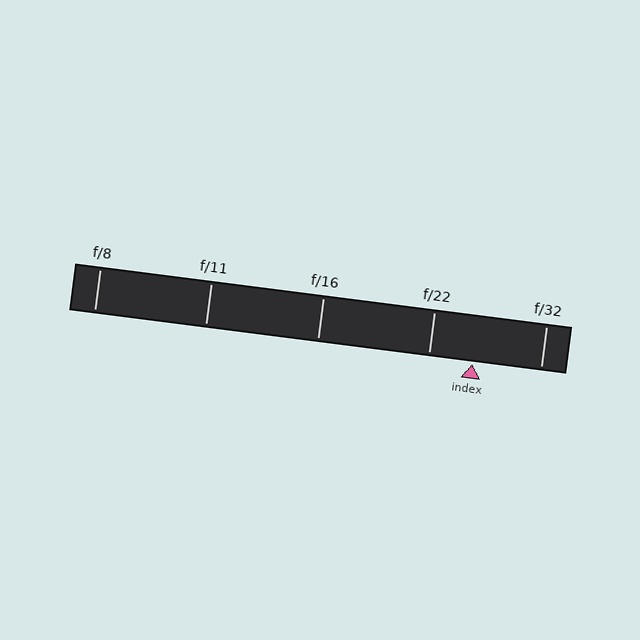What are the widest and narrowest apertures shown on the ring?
The widest aperture shown is f/8 and the narrowest is f/32.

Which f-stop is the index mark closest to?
The index mark is closest to f/22.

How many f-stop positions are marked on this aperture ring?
There are 5 f-stop positions marked.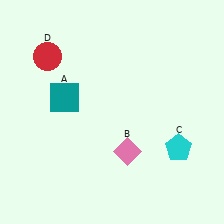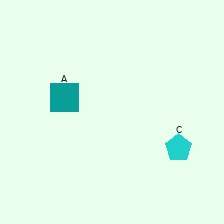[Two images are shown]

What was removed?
The pink diamond (B), the red circle (D) were removed in Image 2.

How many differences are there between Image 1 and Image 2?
There are 2 differences between the two images.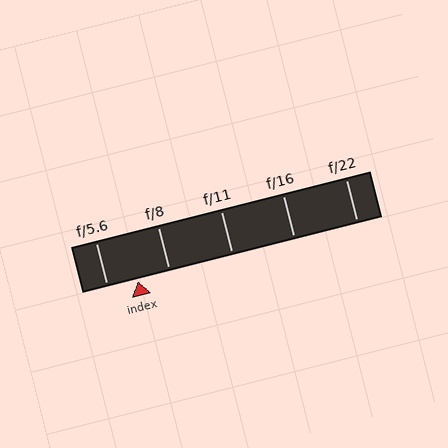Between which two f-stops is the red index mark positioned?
The index mark is between f/5.6 and f/8.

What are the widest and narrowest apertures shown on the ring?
The widest aperture shown is f/5.6 and the narrowest is f/22.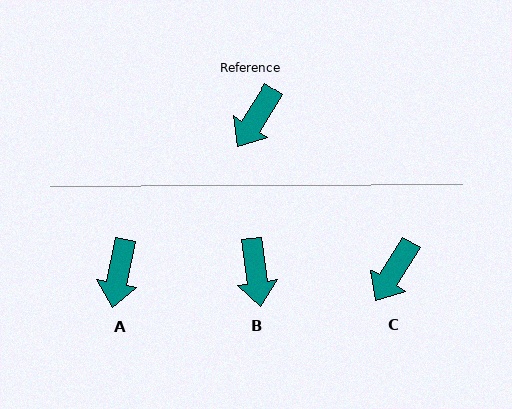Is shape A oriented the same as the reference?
No, it is off by about 21 degrees.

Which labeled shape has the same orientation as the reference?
C.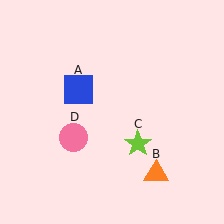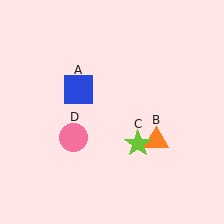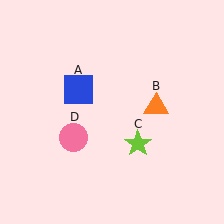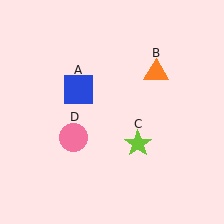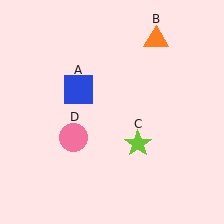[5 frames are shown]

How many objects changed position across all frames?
1 object changed position: orange triangle (object B).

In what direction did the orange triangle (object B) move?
The orange triangle (object B) moved up.